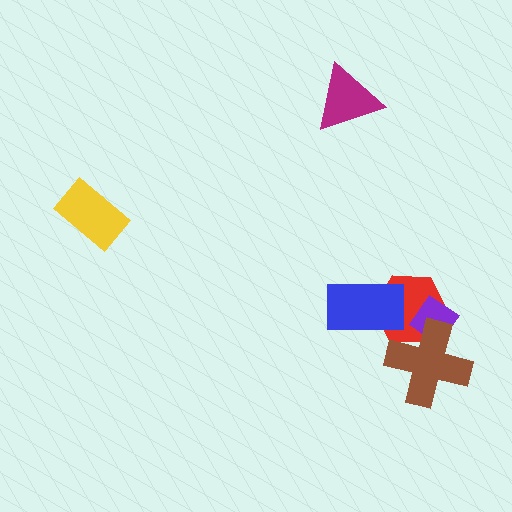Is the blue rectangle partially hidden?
No, no other shape covers it.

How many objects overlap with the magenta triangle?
0 objects overlap with the magenta triangle.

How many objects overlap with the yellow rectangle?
0 objects overlap with the yellow rectangle.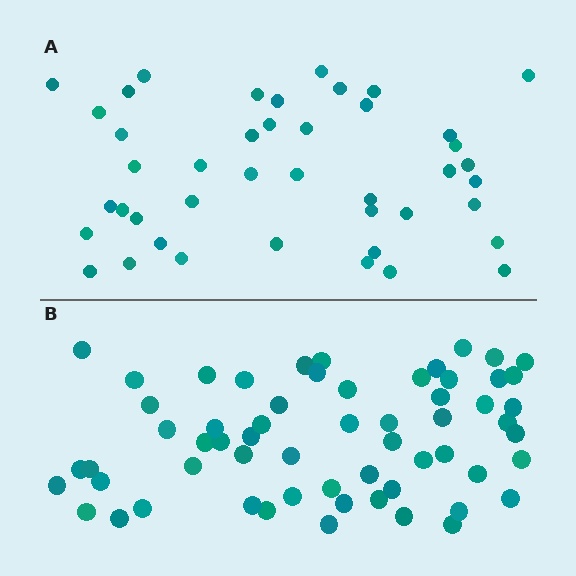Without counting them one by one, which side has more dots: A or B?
Region B (the bottom region) has more dots.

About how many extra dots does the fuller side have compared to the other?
Region B has approximately 15 more dots than region A.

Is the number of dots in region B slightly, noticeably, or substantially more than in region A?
Region B has noticeably more, but not dramatically so. The ratio is roughly 1.4 to 1.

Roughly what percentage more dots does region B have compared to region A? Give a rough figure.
About 40% more.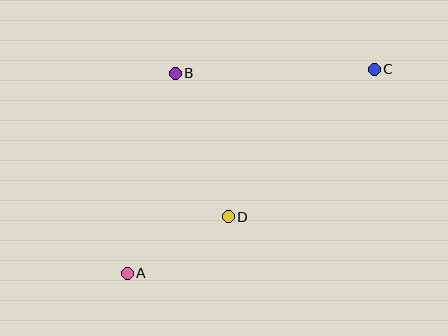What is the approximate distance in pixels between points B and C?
The distance between B and C is approximately 199 pixels.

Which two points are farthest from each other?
Points A and C are farthest from each other.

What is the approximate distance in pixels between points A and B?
The distance between A and B is approximately 206 pixels.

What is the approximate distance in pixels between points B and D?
The distance between B and D is approximately 153 pixels.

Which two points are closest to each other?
Points A and D are closest to each other.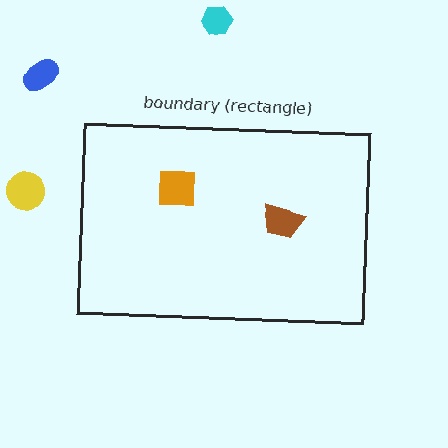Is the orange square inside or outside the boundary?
Inside.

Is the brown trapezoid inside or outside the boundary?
Inside.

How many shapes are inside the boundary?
2 inside, 3 outside.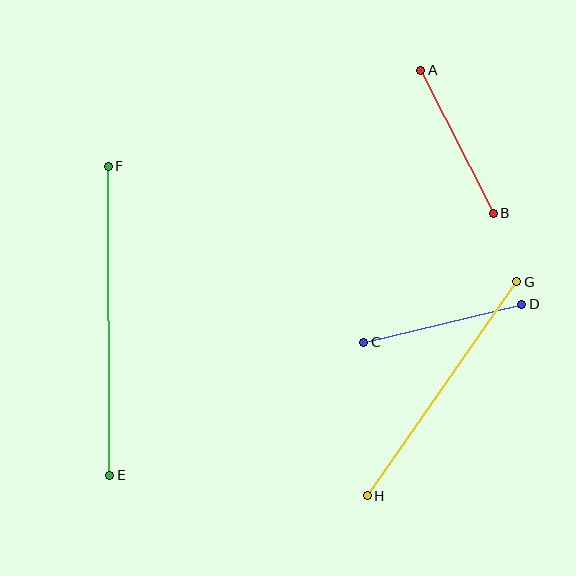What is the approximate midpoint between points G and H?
The midpoint is at approximately (442, 389) pixels.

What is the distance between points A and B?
The distance is approximately 160 pixels.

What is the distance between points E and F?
The distance is approximately 309 pixels.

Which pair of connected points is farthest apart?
Points E and F are farthest apart.